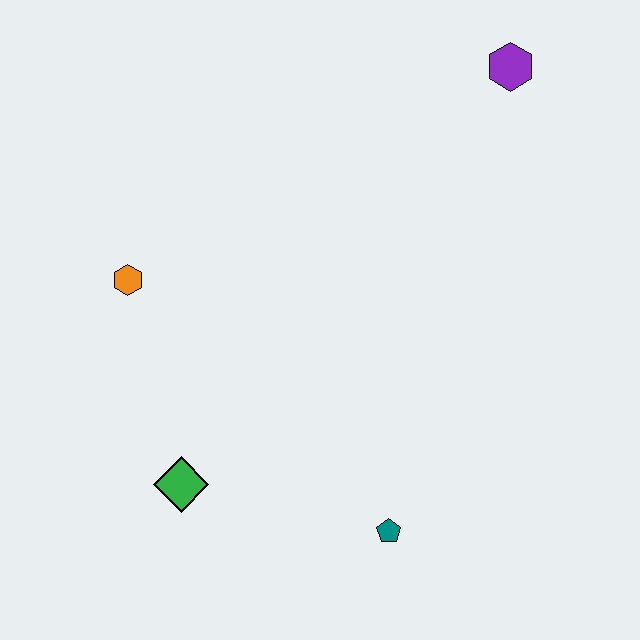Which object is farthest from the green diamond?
The purple hexagon is farthest from the green diamond.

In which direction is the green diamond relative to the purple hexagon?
The green diamond is below the purple hexagon.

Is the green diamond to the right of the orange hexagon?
Yes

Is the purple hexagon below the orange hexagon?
No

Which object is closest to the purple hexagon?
The orange hexagon is closest to the purple hexagon.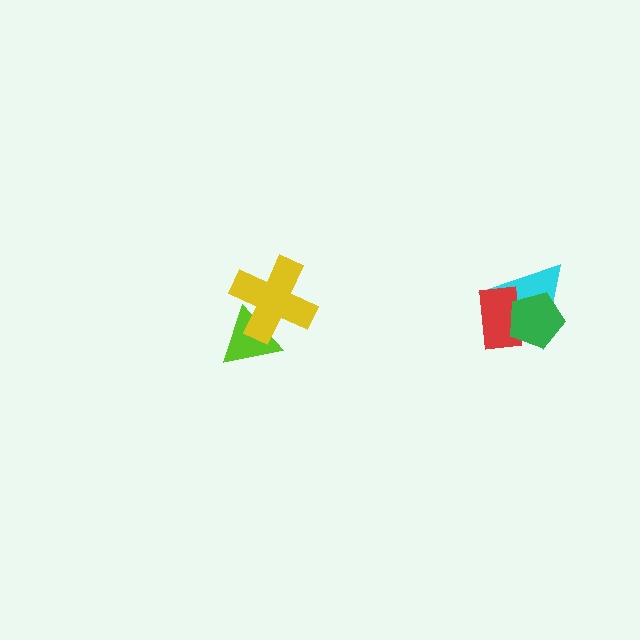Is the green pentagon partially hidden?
No, no other shape covers it.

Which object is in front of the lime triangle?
The yellow cross is in front of the lime triangle.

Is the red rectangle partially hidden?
Yes, it is partially covered by another shape.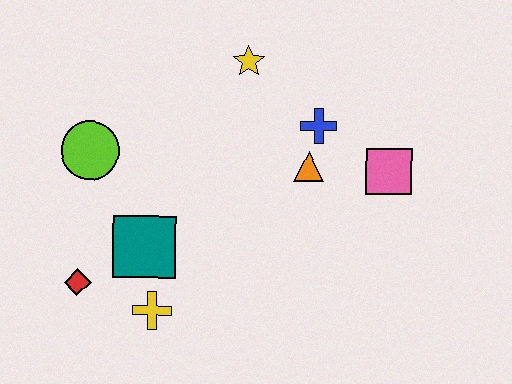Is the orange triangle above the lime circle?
No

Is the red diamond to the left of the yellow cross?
Yes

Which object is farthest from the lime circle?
The pink square is farthest from the lime circle.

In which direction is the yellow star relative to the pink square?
The yellow star is to the left of the pink square.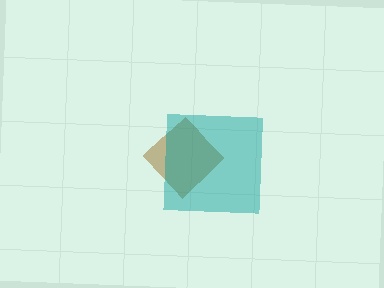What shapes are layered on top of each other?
The layered shapes are: a brown diamond, a teal square.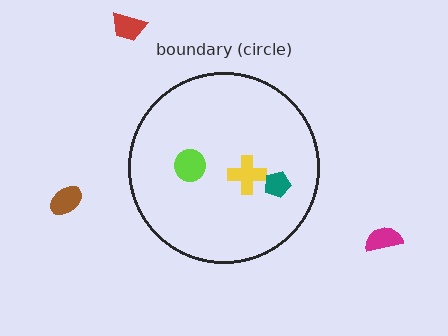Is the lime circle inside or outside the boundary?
Inside.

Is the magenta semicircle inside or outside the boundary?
Outside.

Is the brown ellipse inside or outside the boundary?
Outside.